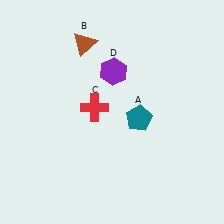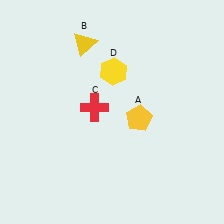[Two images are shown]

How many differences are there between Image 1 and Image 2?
There are 3 differences between the two images.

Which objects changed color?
A changed from teal to yellow. B changed from brown to yellow. D changed from purple to yellow.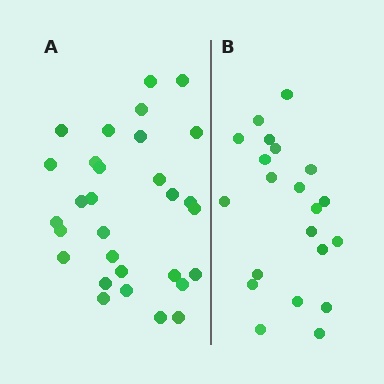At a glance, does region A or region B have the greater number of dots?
Region A (the left region) has more dots.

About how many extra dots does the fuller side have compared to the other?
Region A has roughly 8 or so more dots than region B.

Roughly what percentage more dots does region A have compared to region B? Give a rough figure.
About 45% more.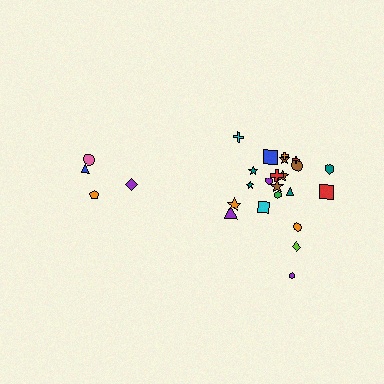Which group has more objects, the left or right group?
The right group.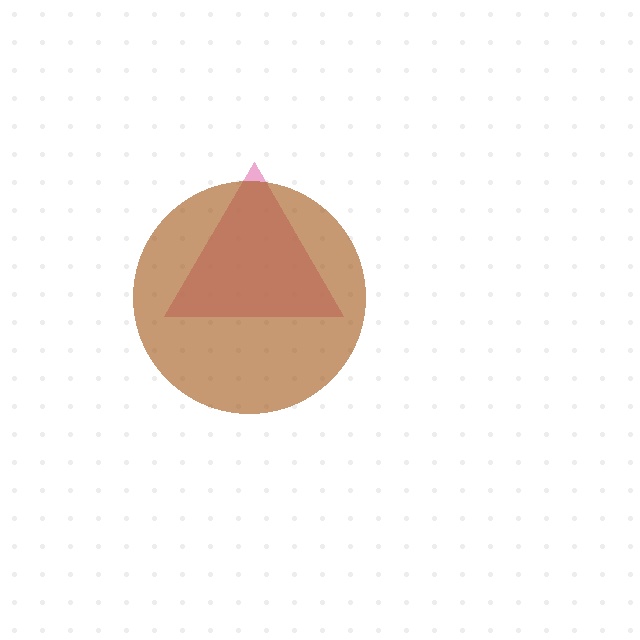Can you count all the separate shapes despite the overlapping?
Yes, there are 2 separate shapes.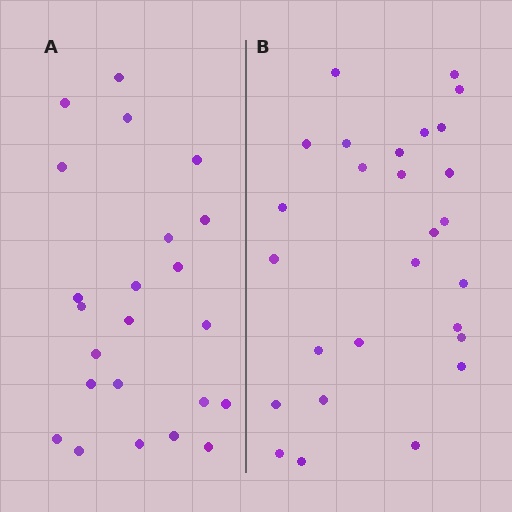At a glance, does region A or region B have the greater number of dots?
Region B (the right region) has more dots.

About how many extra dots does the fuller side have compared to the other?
Region B has about 4 more dots than region A.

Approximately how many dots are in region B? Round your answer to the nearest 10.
About 30 dots. (The exact count is 27, which rounds to 30.)